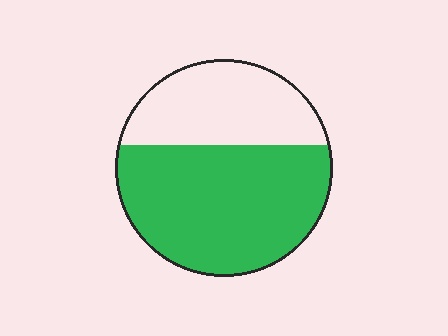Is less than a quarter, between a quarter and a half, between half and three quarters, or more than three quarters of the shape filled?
Between half and three quarters.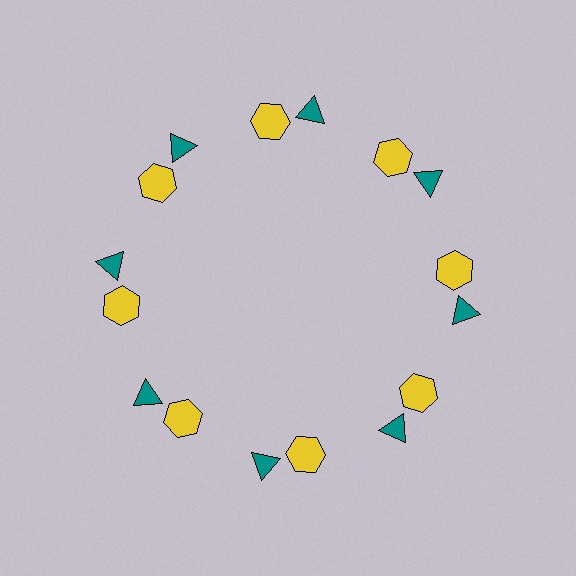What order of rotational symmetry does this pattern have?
This pattern has 8-fold rotational symmetry.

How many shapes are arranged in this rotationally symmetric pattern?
There are 16 shapes, arranged in 8 groups of 2.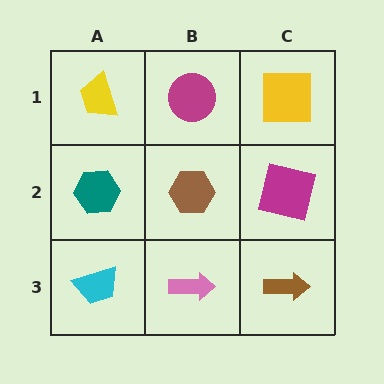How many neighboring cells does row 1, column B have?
3.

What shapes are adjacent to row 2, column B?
A magenta circle (row 1, column B), a pink arrow (row 3, column B), a teal hexagon (row 2, column A), a magenta square (row 2, column C).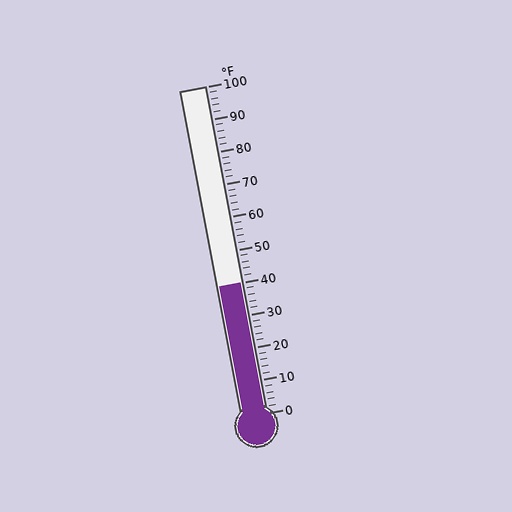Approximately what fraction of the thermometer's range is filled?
The thermometer is filled to approximately 40% of its range.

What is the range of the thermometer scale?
The thermometer scale ranges from 0°F to 100°F.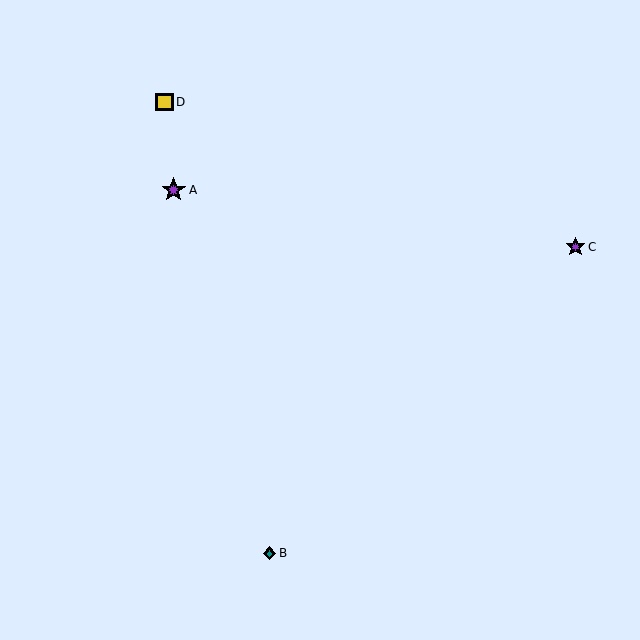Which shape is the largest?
The purple star (labeled A) is the largest.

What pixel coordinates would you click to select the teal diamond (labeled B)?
Click at (269, 553) to select the teal diamond B.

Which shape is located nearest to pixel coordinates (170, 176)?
The purple star (labeled A) at (174, 190) is nearest to that location.